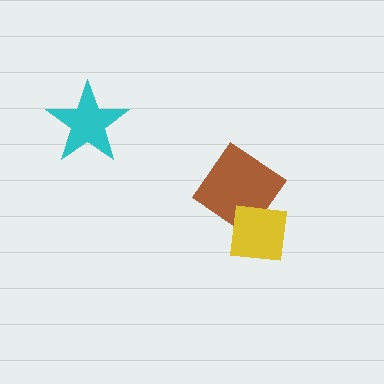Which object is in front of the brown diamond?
The yellow square is in front of the brown diamond.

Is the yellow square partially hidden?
No, no other shape covers it.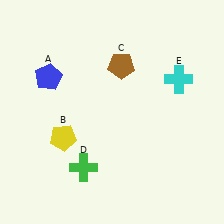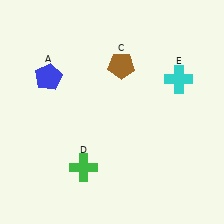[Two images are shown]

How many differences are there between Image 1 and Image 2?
There is 1 difference between the two images.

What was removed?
The yellow pentagon (B) was removed in Image 2.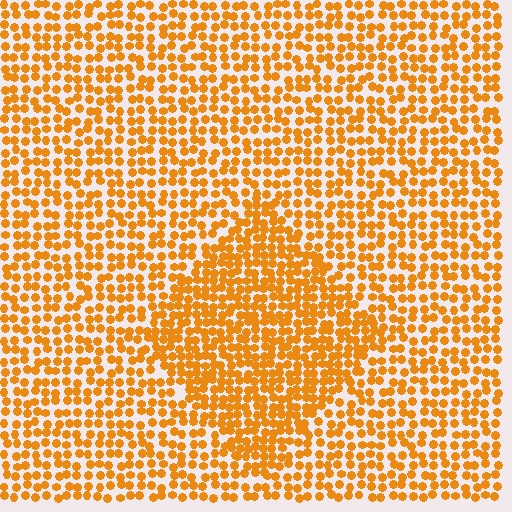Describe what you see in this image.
The image contains small orange elements arranged at two different densities. A diamond-shaped region is visible where the elements are more densely packed than the surrounding area.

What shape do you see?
I see a diamond.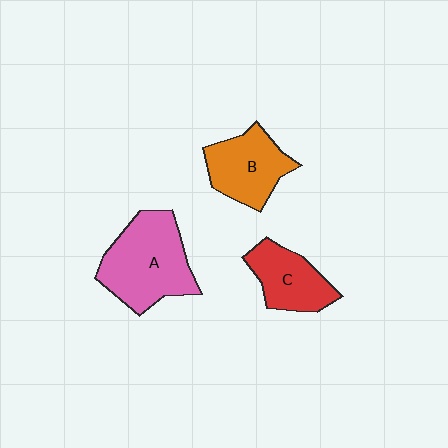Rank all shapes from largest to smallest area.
From largest to smallest: A (pink), B (orange), C (red).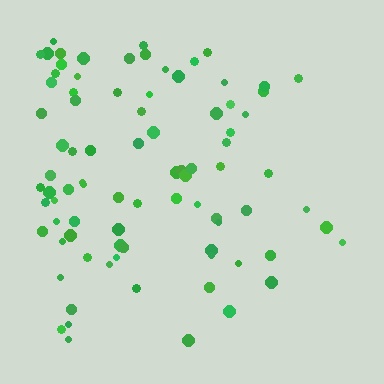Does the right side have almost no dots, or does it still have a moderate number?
Still a moderate number, just noticeably fewer than the left.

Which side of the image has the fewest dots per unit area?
The right.